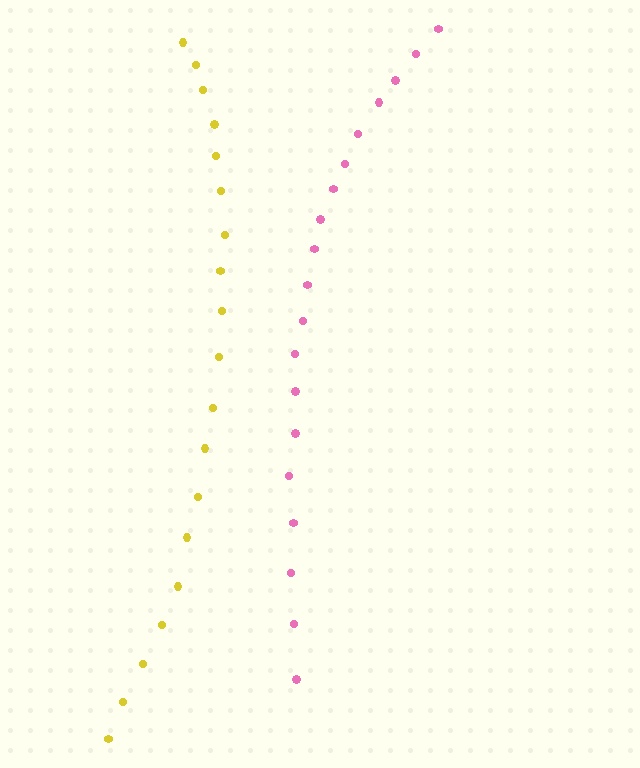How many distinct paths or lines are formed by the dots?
There are 2 distinct paths.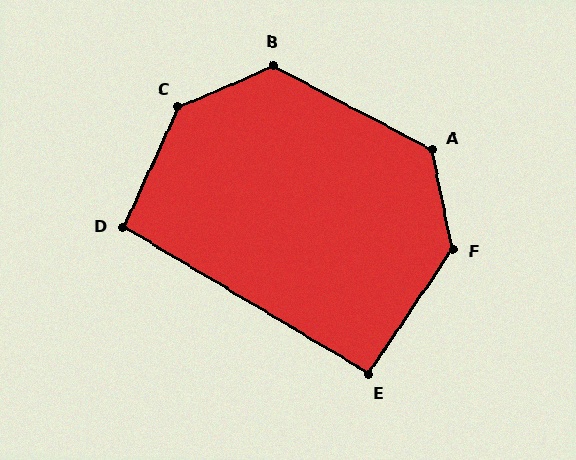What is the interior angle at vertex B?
Approximately 129 degrees (obtuse).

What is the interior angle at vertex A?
Approximately 129 degrees (obtuse).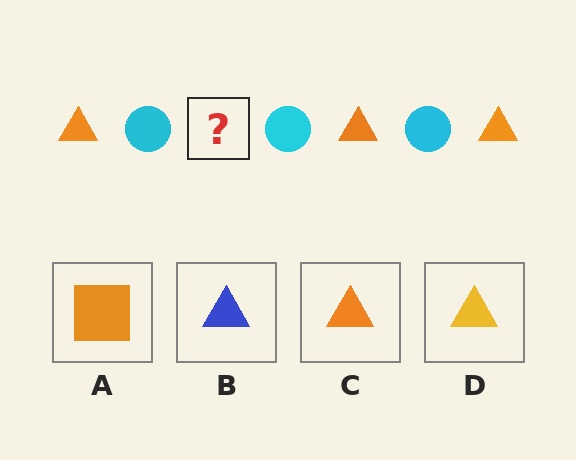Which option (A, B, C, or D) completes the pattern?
C.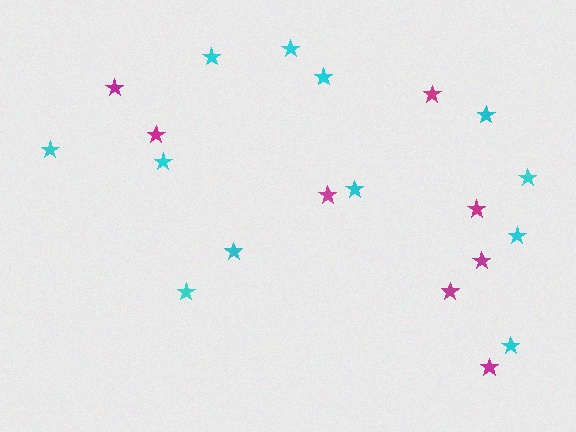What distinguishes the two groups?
There are 2 groups: one group of cyan stars (12) and one group of magenta stars (8).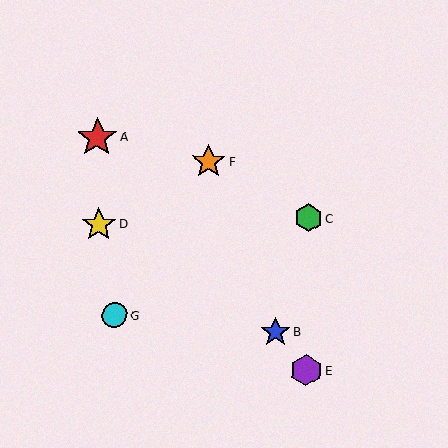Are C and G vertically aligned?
No, C is at x≈308 and G is at x≈114.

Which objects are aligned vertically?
Objects C, E are aligned vertically.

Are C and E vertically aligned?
Yes, both are at x≈308.